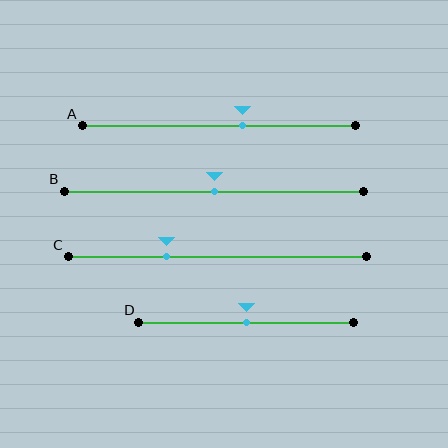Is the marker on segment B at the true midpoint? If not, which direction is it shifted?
Yes, the marker on segment B is at the true midpoint.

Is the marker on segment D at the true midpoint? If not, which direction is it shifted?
Yes, the marker on segment D is at the true midpoint.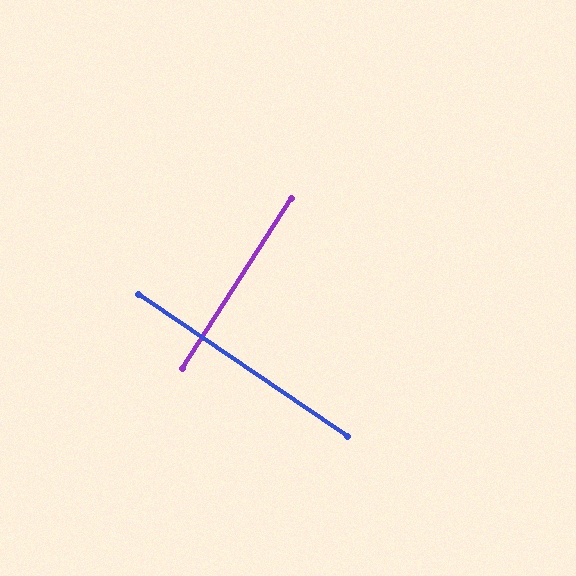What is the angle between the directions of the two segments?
Approximately 88 degrees.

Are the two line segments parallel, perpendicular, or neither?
Perpendicular — they meet at approximately 88°.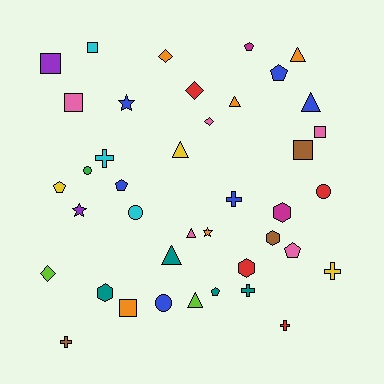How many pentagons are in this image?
There are 6 pentagons.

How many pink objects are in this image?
There are 5 pink objects.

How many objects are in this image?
There are 40 objects.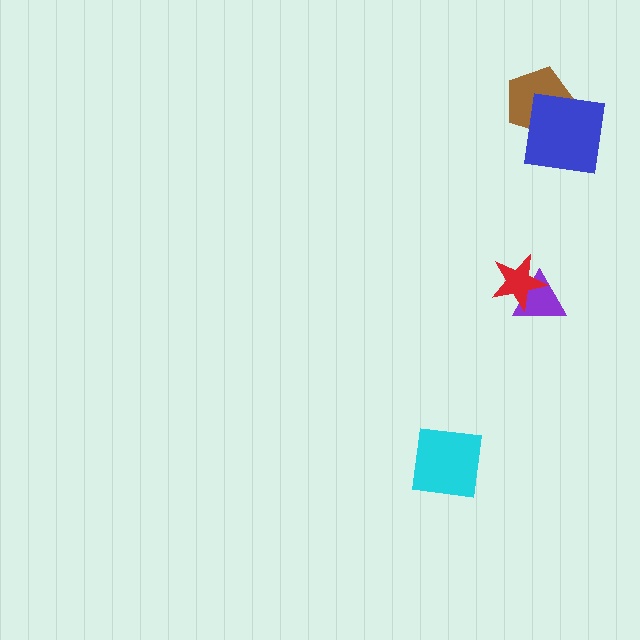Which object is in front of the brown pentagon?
The blue square is in front of the brown pentagon.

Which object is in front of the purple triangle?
The red star is in front of the purple triangle.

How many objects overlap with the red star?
1 object overlaps with the red star.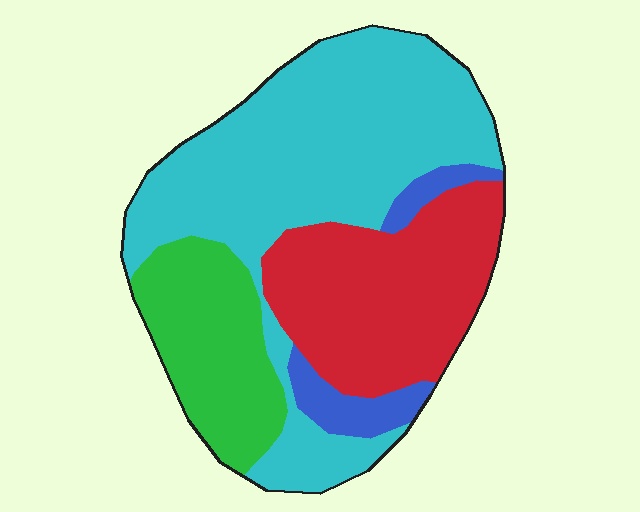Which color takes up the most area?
Cyan, at roughly 50%.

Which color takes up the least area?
Blue, at roughly 5%.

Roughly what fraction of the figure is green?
Green takes up between a sixth and a third of the figure.